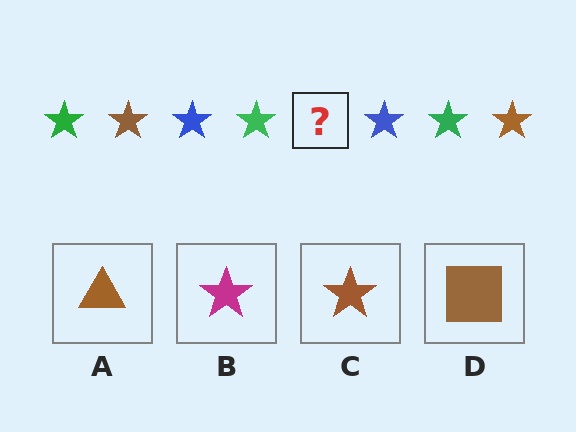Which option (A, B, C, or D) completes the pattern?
C.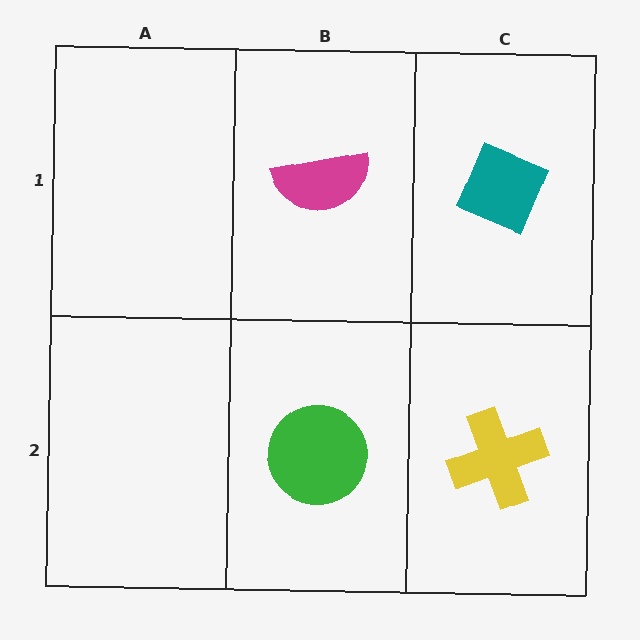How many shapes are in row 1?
2 shapes.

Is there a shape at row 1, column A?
No, that cell is empty.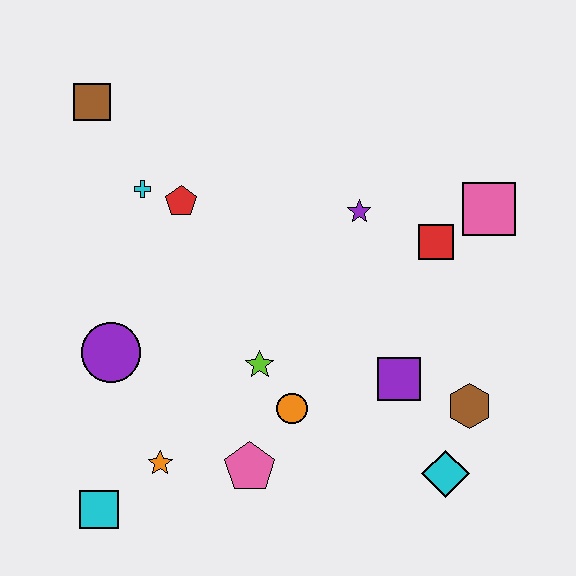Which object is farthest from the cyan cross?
The cyan diamond is farthest from the cyan cross.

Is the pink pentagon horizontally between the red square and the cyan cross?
Yes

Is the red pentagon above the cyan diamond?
Yes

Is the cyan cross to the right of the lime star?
No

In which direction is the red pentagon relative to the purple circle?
The red pentagon is above the purple circle.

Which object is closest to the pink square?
The red square is closest to the pink square.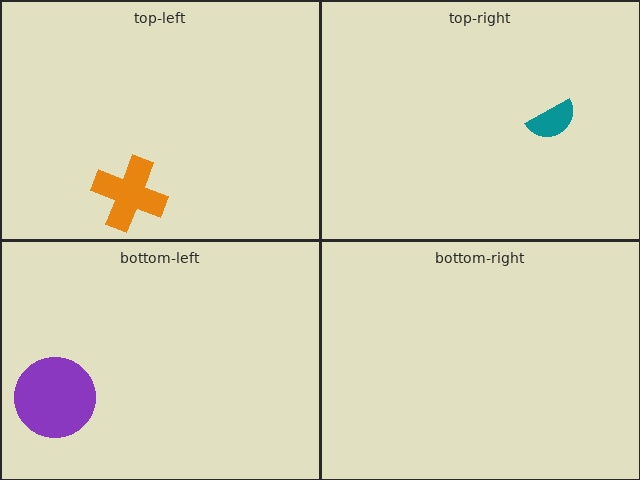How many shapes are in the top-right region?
1.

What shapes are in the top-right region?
The teal semicircle.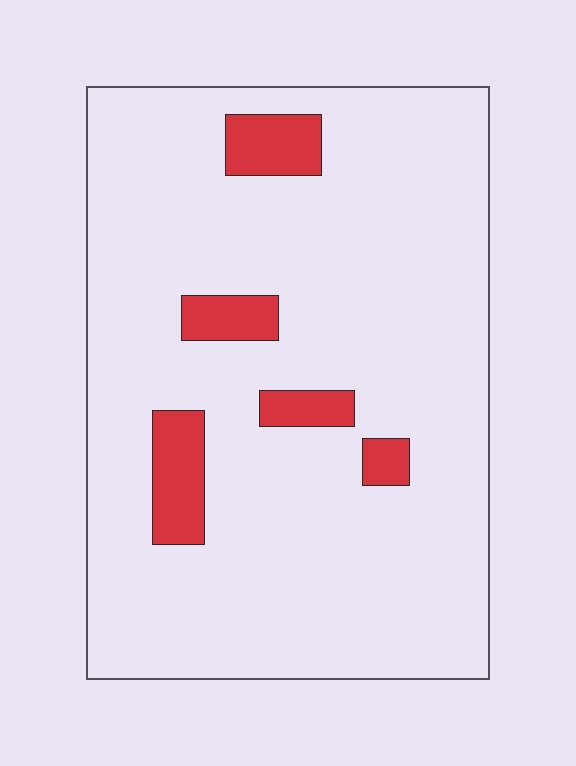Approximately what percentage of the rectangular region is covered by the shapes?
Approximately 10%.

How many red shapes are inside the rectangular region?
5.